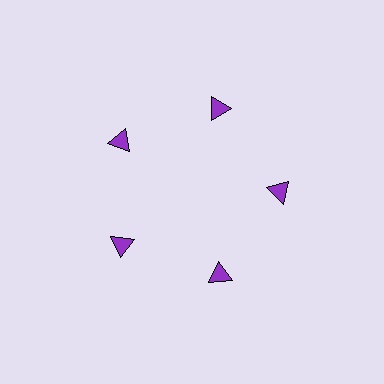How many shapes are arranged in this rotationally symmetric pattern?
There are 5 shapes, arranged in 5 groups of 1.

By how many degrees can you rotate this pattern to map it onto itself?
The pattern maps onto itself every 72 degrees of rotation.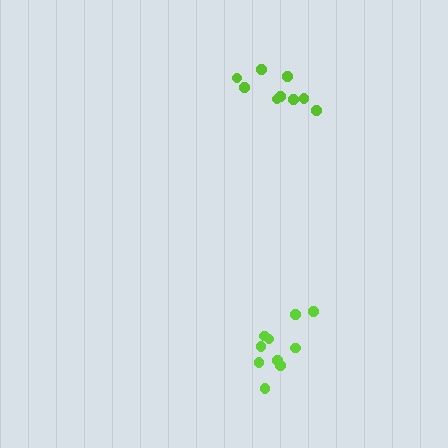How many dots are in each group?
Group 1: 9 dots, Group 2: 10 dots (19 total).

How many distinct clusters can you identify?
There are 2 distinct clusters.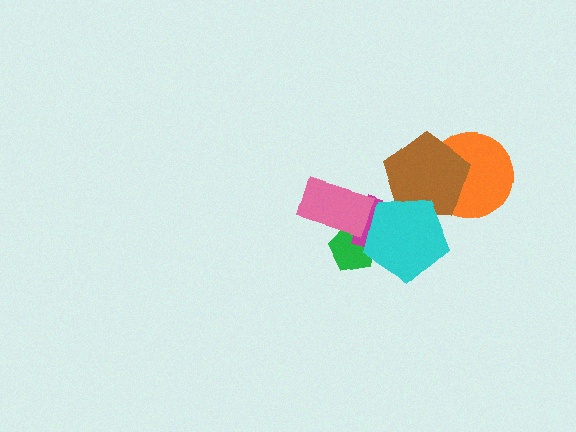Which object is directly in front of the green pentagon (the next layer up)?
The magenta cross is directly in front of the green pentagon.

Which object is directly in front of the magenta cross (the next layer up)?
The pink rectangle is directly in front of the magenta cross.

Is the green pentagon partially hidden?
Yes, it is partially covered by another shape.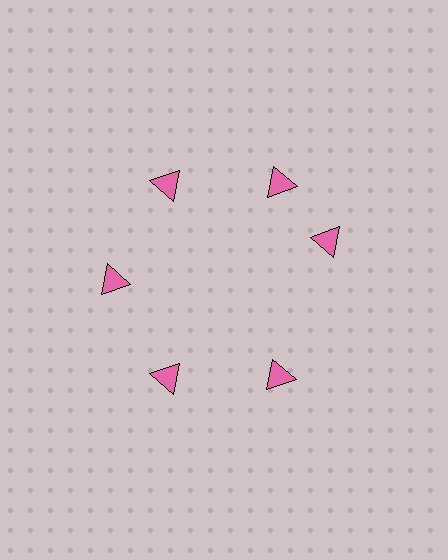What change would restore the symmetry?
The symmetry would be restored by rotating it back into even spacing with its neighbors so that all 6 triangles sit at equal angles and equal distance from the center.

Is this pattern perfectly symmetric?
No. The 6 pink triangles are arranged in a ring, but one element near the 3 o'clock position is rotated out of alignment along the ring, breaking the 6-fold rotational symmetry.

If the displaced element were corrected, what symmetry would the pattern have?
It would have 6-fold rotational symmetry — the pattern would map onto itself every 60 degrees.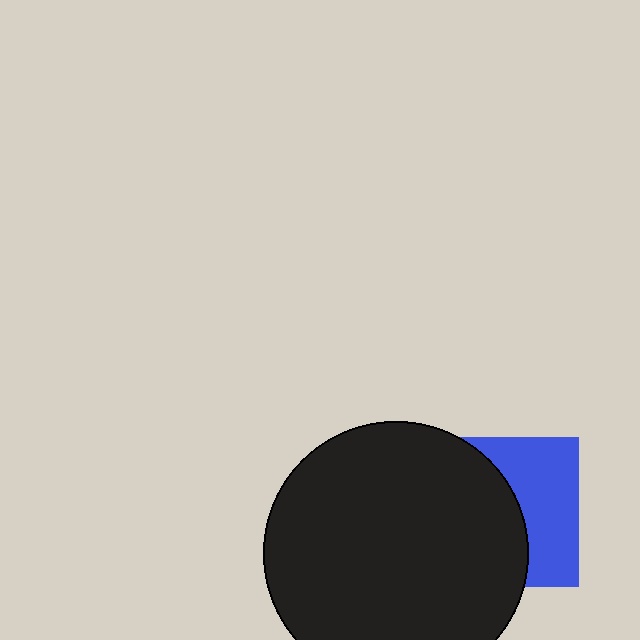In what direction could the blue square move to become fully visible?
The blue square could move right. That would shift it out from behind the black circle entirely.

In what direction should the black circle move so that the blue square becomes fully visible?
The black circle should move left. That is the shortest direction to clear the overlap and leave the blue square fully visible.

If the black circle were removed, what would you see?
You would see the complete blue square.